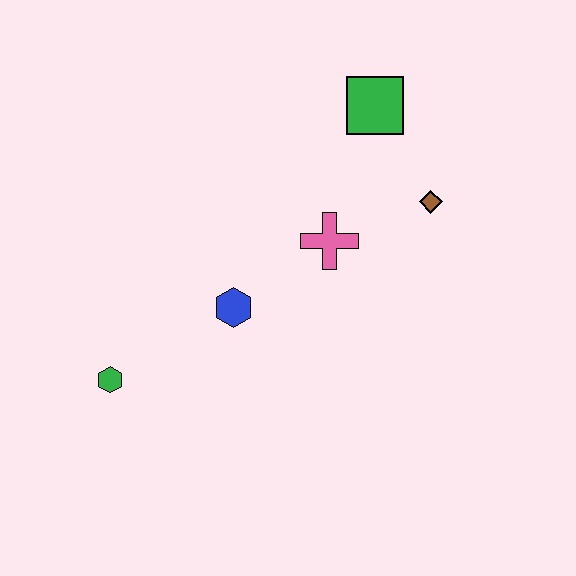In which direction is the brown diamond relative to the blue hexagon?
The brown diamond is to the right of the blue hexagon.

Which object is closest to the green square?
The brown diamond is closest to the green square.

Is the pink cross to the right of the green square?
No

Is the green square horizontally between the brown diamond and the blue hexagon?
Yes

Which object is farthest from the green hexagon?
The green square is farthest from the green hexagon.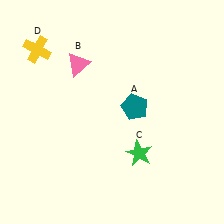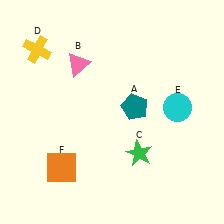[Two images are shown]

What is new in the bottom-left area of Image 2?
An orange square (F) was added in the bottom-left area of Image 2.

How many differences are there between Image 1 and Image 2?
There are 2 differences between the two images.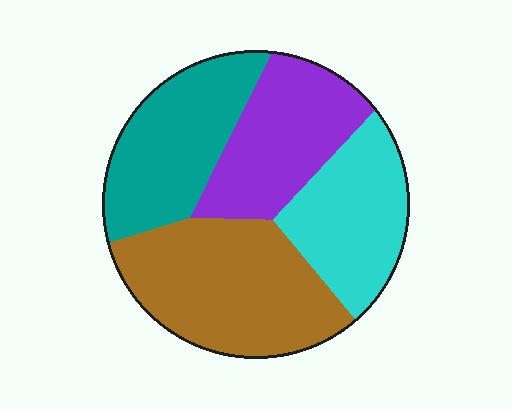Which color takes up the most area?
Brown, at roughly 30%.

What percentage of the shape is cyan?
Cyan takes up about one fifth (1/5) of the shape.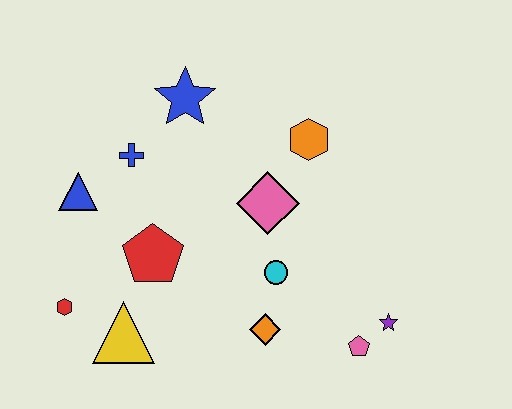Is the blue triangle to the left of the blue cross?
Yes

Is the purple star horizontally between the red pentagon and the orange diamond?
No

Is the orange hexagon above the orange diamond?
Yes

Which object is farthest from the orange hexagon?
The red hexagon is farthest from the orange hexagon.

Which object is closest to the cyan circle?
The orange diamond is closest to the cyan circle.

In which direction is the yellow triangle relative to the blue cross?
The yellow triangle is below the blue cross.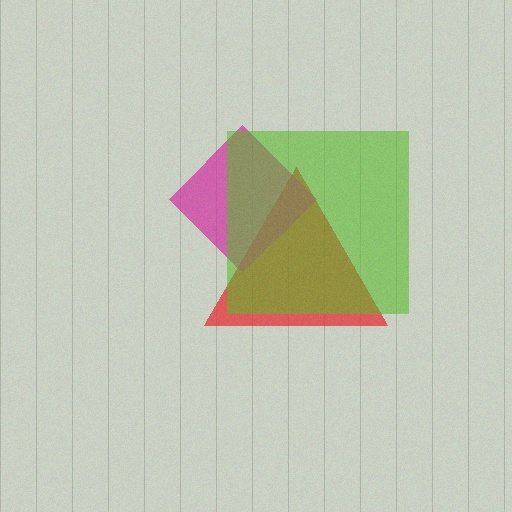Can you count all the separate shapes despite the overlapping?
Yes, there are 3 separate shapes.